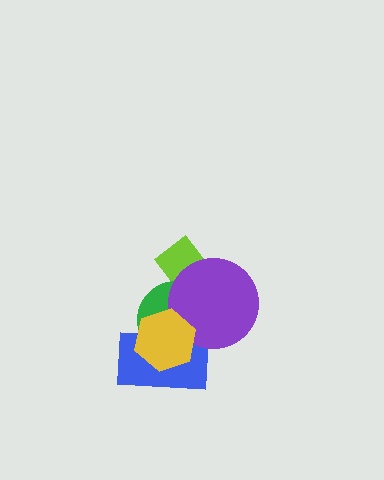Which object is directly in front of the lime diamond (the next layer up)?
The green circle is directly in front of the lime diamond.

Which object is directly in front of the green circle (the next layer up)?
The blue rectangle is directly in front of the green circle.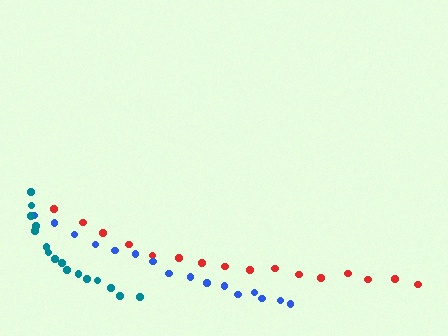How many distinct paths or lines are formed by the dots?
There are 3 distinct paths.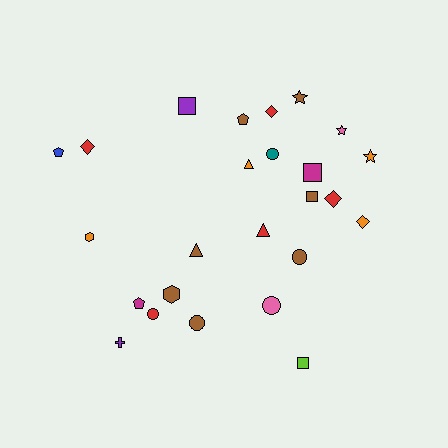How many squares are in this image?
There are 4 squares.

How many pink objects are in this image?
There are 2 pink objects.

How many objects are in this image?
There are 25 objects.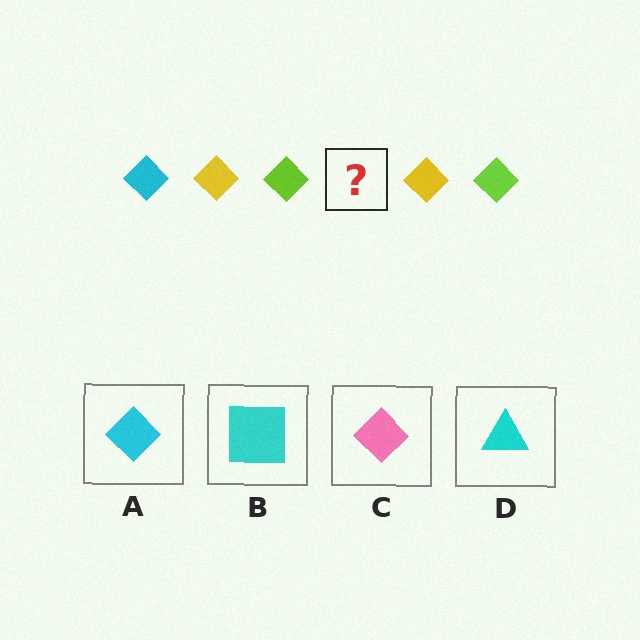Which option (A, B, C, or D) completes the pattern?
A.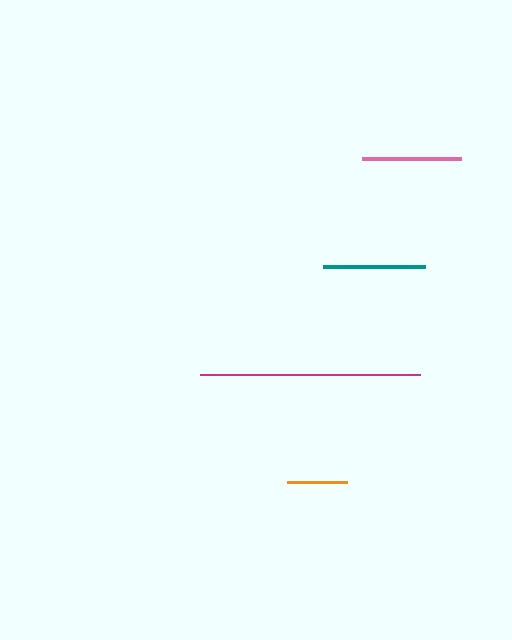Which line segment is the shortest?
The orange line is the shortest at approximately 60 pixels.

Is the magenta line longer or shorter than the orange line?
The magenta line is longer than the orange line.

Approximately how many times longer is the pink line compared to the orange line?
The pink line is approximately 1.6 times the length of the orange line.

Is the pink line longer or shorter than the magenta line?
The magenta line is longer than the pink line.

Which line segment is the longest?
The magenta line is the longest at approximately 220 pixels.